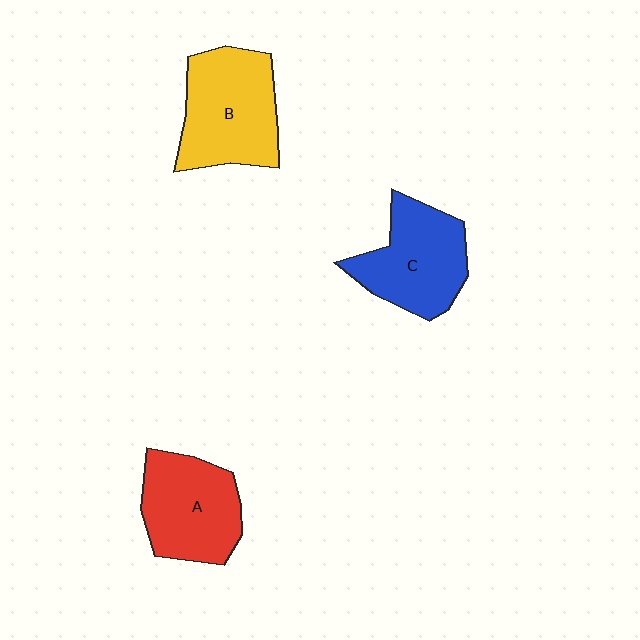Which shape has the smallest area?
Shape A (red).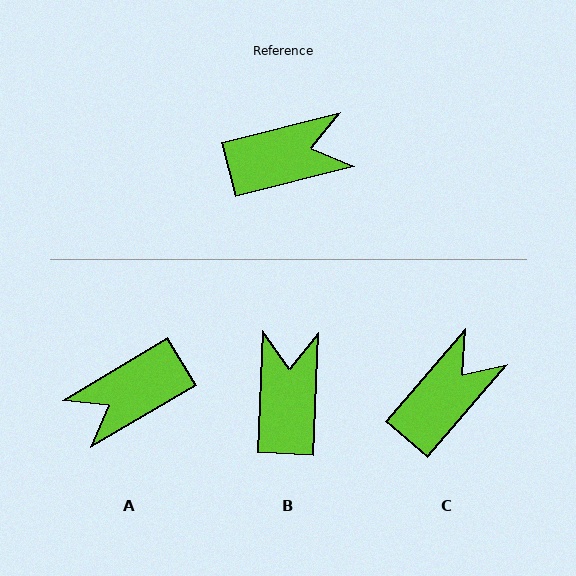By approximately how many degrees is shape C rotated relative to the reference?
Approximately 35 degrees counter-clockwise.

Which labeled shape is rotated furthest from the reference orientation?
A, about 163 degrees away.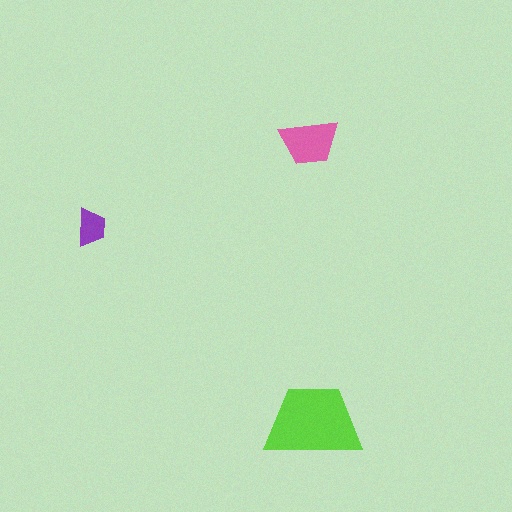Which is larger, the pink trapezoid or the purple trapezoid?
The pink one.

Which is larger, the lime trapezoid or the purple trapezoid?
The lime one.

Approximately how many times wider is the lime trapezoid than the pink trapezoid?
About 1.5 times wider.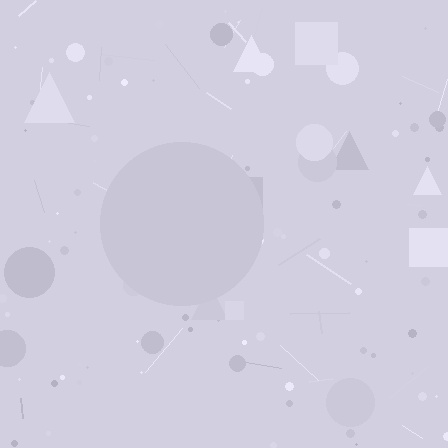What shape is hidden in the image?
A circle is hidden in the image.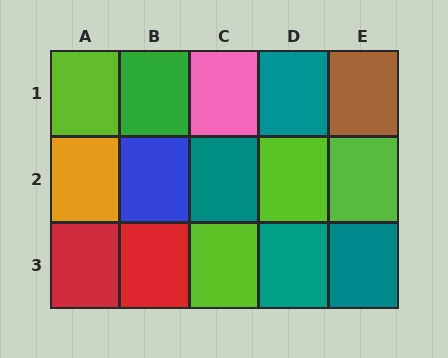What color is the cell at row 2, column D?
Lime.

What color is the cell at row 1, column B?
Green.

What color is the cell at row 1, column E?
Brown.